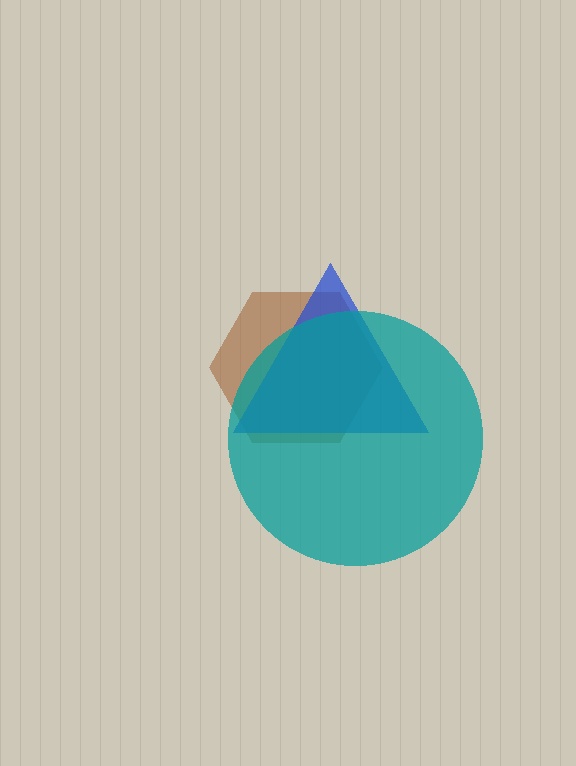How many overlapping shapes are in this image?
There are 3 overlapping shapes in the image.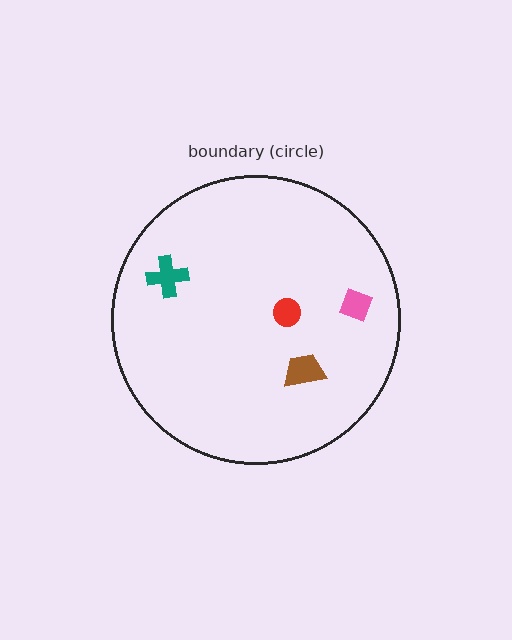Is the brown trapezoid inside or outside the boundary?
Inside.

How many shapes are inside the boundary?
4 inside, 0 outside.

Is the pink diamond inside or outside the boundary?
Inside.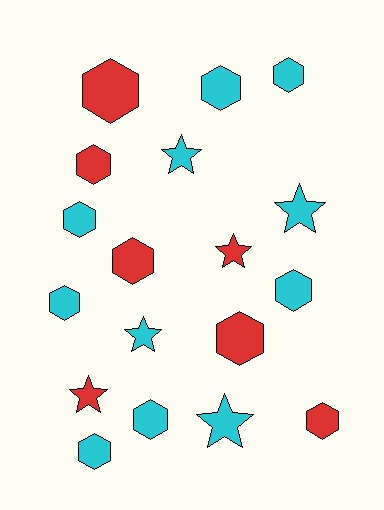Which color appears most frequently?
Cyan, with 11 objects.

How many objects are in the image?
There are 18 objects.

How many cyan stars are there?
There are 4 cyan stars.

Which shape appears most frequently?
Hexagon, with 12 objects.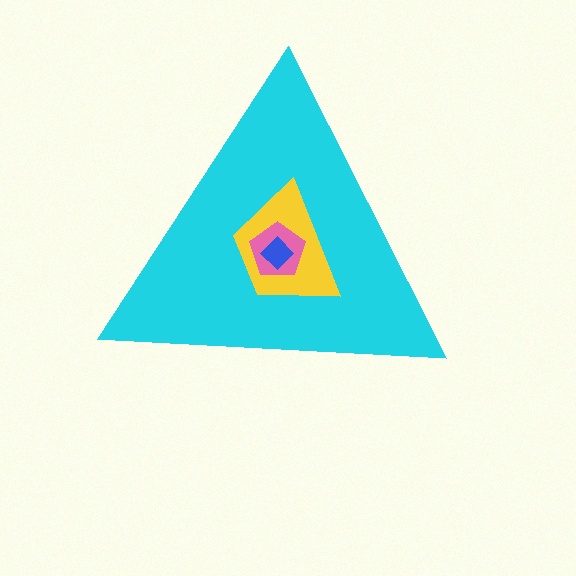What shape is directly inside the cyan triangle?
The yellow trapezoid.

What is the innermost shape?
The blue diamond.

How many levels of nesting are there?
4.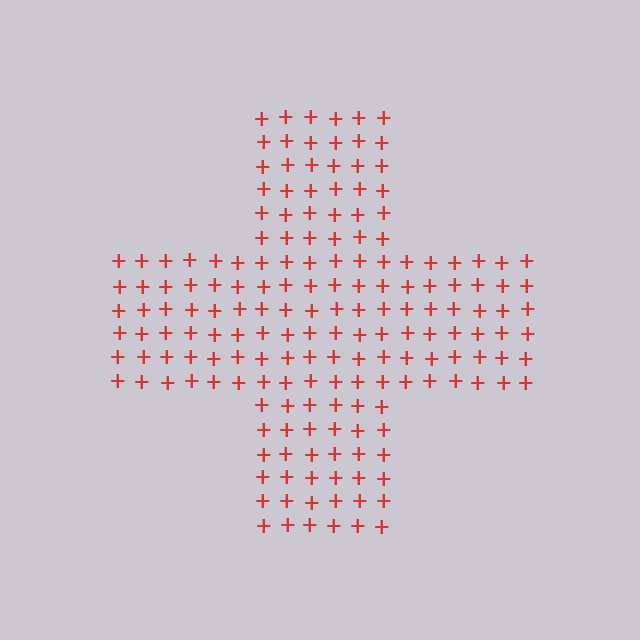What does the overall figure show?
The overall figure shows a cross.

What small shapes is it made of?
It is made of small plus signs.